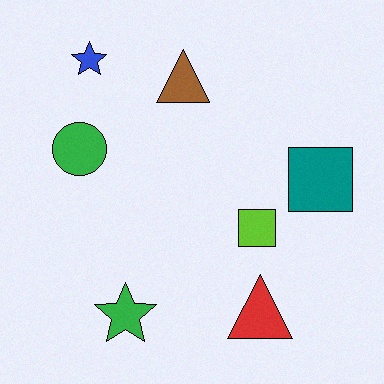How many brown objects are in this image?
There is 1 brown object.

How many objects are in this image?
There are 7 objects.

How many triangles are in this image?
There are 2 triangles.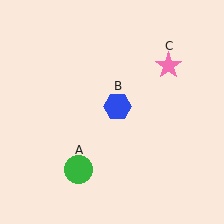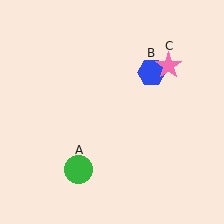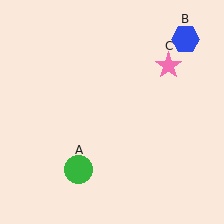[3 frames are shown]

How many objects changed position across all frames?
1 object changed position: blue hexagon (object B).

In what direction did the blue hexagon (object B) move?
The blue hexagon (object B) moved up and to the right.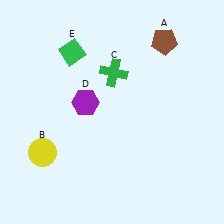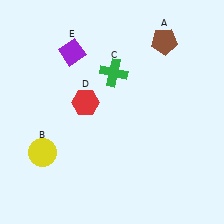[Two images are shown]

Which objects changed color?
D changed from purple to red. E changed from green to purple.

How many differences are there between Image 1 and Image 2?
There are 2 differences between the two images.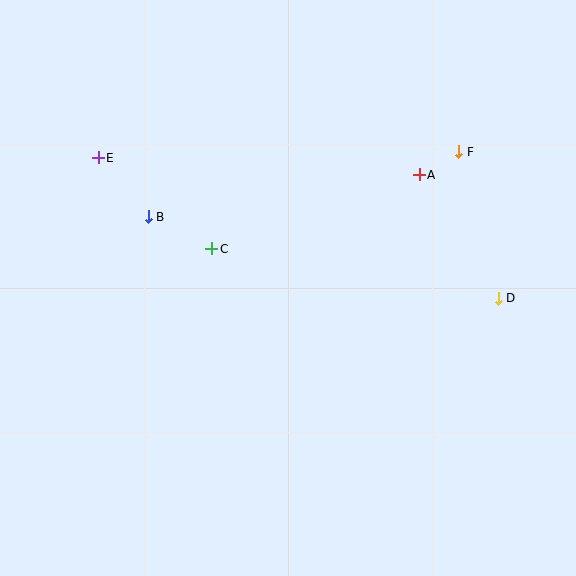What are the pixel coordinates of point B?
Point B is at (148, 217).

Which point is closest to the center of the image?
Point C at (212, 249) is closest to the center.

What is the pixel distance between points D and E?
The distance between D and E is 424 pixels.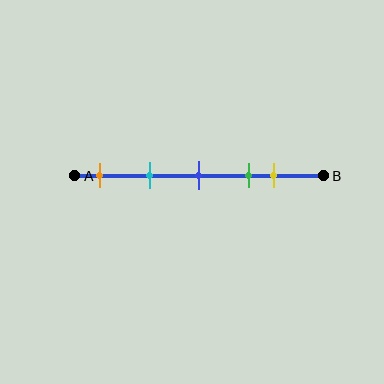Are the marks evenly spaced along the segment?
No, the marks are not evenly spaced.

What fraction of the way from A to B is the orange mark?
The orange mark is approximately 10% (0.1) of the way from A to B.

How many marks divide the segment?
There are 5 marks dividing the segment.